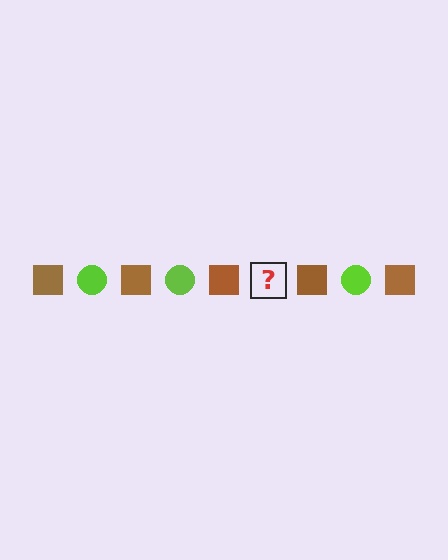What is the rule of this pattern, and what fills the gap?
The rule is that the pattern alternates between brown square and lime circle. The gap should be filled with a lime circle.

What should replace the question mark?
The question mark should be replaced with a lime circle.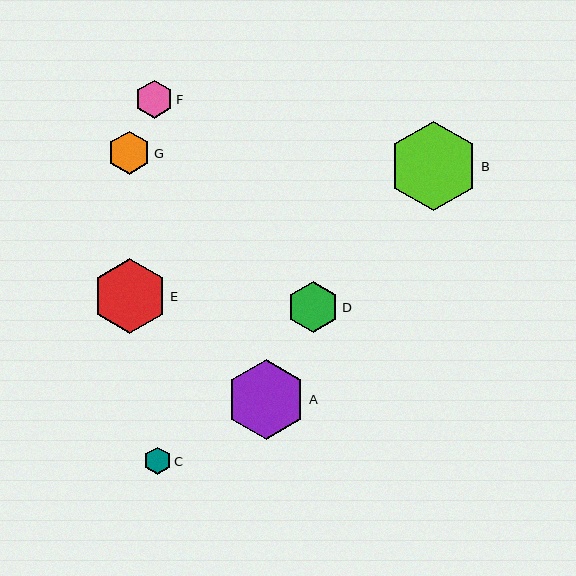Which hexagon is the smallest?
Hexagon C is the smallest with a size of approximately 27 pixels.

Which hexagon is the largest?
Hexagon B is the largest with a size of approximately 89 pixels.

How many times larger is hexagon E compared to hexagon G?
Hexagon E is approximately 1.7 times the size of hexagon G.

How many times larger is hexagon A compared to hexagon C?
Hexagon A is approximately 3.0 times the size of hexagon C.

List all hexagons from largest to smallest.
From largest to smallest: B, A, E, D, G, F, C.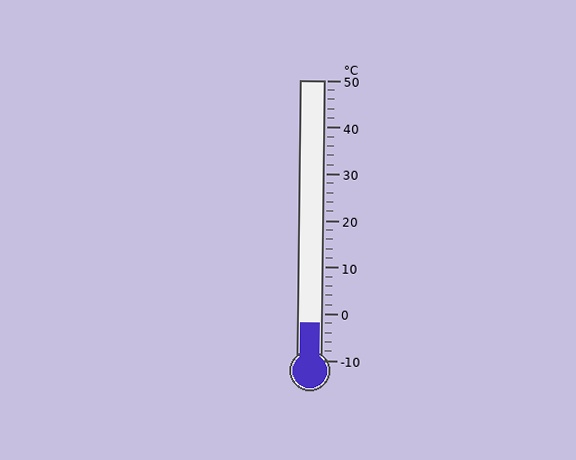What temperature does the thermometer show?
The thermometer shows approximately -2°C.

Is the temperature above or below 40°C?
The temperature is below 40°C.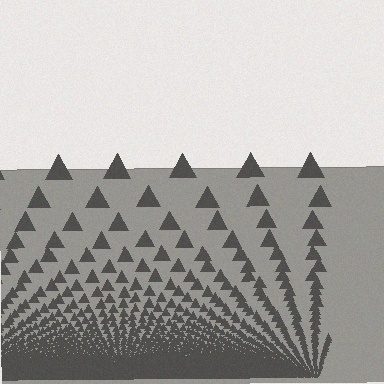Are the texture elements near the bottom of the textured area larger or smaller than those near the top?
Smaller. The gradient is inverted — elements near the bottom are smaller and denser.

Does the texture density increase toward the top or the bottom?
Density increases toward the bottom.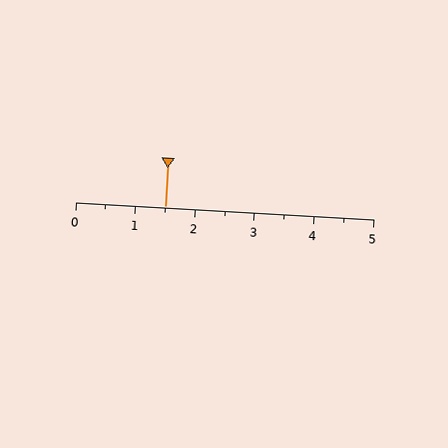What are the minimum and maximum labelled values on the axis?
The axis runs from 0 to 5.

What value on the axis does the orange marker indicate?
The marker indicates approximately 1.5.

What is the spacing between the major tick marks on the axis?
The major ticks are spaced 1 apart.